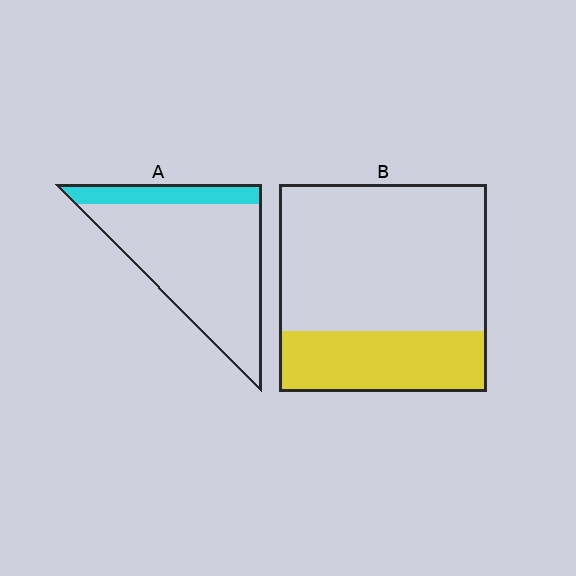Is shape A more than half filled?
No.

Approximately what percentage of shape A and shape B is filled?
A is approximately 20% and B is approximately 30%.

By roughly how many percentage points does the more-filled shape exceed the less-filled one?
By roughly 10 percentage points (B over A).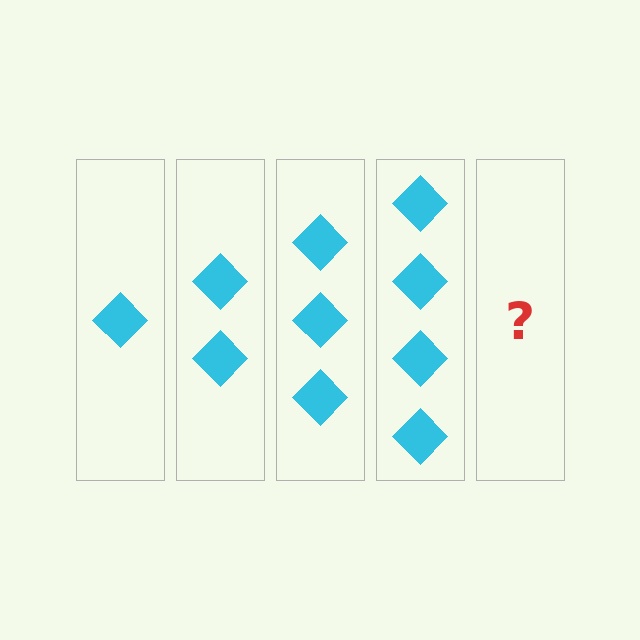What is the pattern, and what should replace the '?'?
The pattern is that each step adds one more diamond. The '?' should be 5 diamonds.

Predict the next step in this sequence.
The next step is 5 diamonds.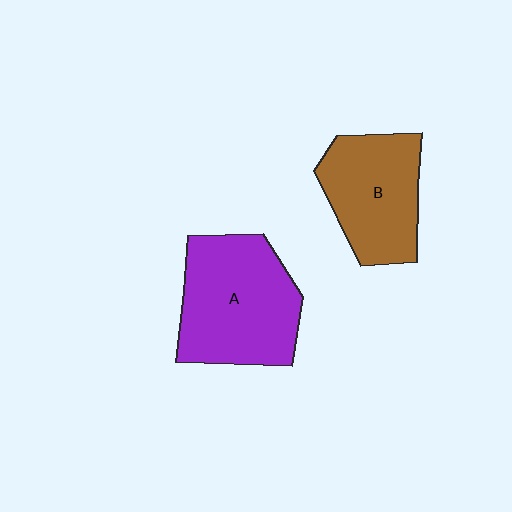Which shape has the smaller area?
Shape B (brown).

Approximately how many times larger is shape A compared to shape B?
Approximately 1.3 times.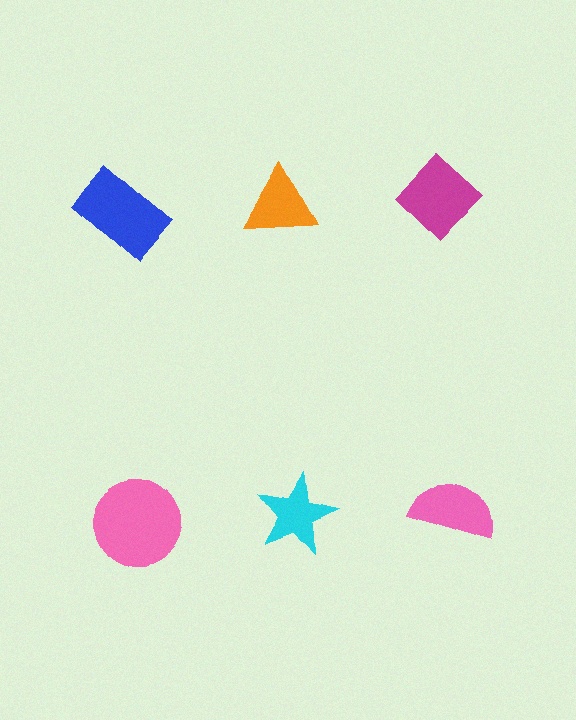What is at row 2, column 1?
A pink circle.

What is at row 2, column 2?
A cyan star.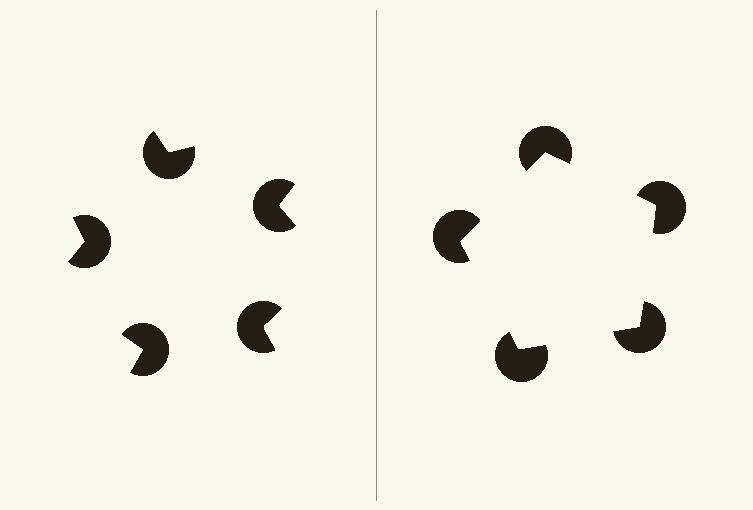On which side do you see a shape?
An illusory pentagon appears on the right side. On the left side the wedge cuts are rotated, so no coherent shape forms.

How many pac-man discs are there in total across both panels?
10 — 5 on each side.